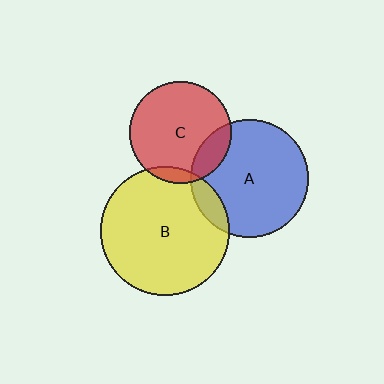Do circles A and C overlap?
Yes.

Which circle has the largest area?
Circle B (yellow).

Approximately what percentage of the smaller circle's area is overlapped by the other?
Approximately 15%.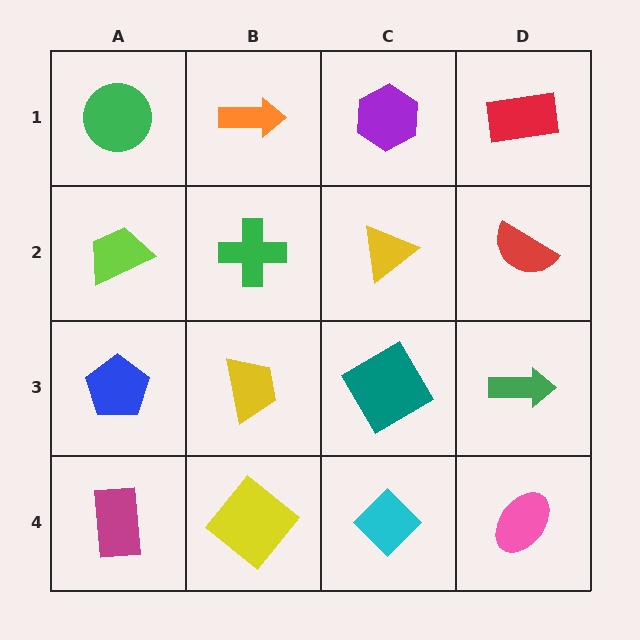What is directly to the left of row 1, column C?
An orange arrow.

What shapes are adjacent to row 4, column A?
A blue pentagon (row 3, column A), a yellow diamond (row 4, column B).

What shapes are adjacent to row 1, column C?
A yellow triangle (row 2, column C), an orange arrow (row 1, column B), a red rectangle (row 1, column D).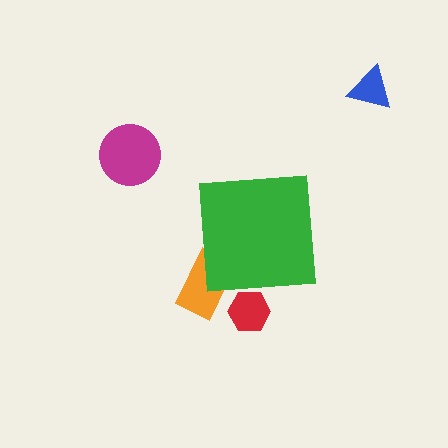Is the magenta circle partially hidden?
No, the magenta circle is fully visible.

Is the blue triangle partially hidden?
No, the blue triangle is fully visible.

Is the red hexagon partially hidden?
Yes, the red hexagon is partially hidden behind the green square.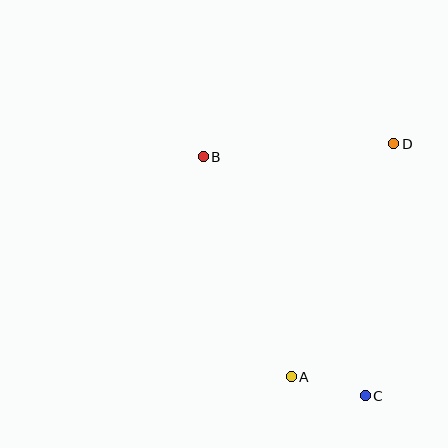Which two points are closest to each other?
Points A and C are closest to each other.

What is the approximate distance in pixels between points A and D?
The distance between A and D is approximately 255 pixels.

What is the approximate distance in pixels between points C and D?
The distance between C and D is approximately 253 pixels.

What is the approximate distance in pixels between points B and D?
The distance between B and D is approximately 191 pixels.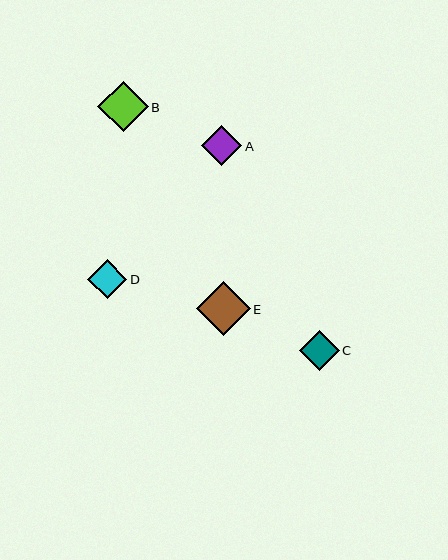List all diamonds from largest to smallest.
From largest to smallest: E, B, C, A, D.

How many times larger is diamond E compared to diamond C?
Diamond E is approximately 1.3 times the size of diamond C.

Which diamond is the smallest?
Diamond D is the smallest with a size of approximately 39 pixels.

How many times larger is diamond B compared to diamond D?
Diamond B is approximately 1.3 times the size of diamond D.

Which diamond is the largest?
Diamond E is the largest with a size of approximately 54 pixels.